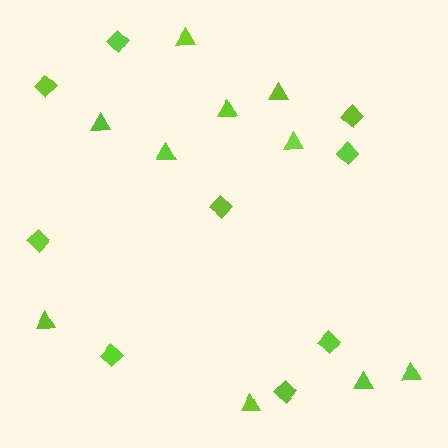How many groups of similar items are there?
There are 2 groups: one group of diamonds (9) and one group of triangles (10).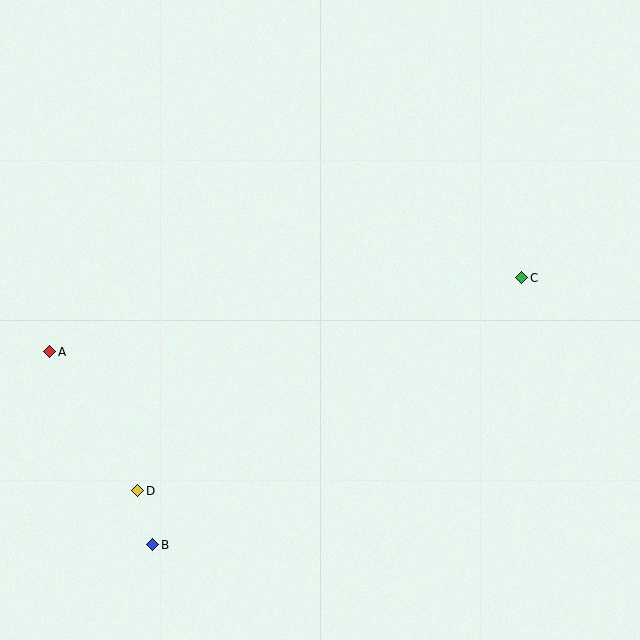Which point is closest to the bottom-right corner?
Point C is closest to the bottom-right corner.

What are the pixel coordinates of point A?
Point A is at (50, 352).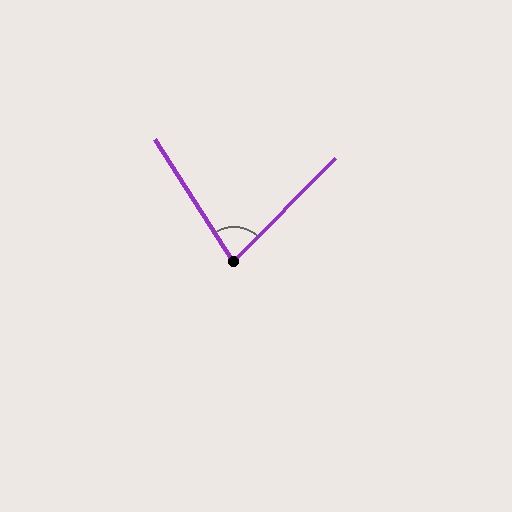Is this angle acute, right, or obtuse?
It is acute.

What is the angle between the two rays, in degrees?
Approximately 77 degrees.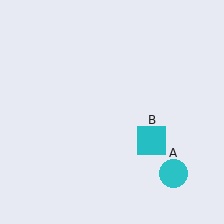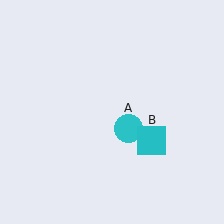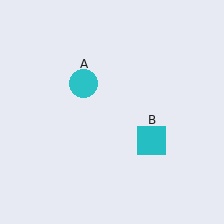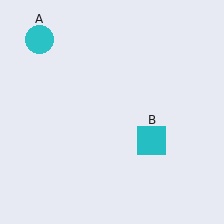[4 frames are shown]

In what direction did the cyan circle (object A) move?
The cyan circle (object A) moved up and to the left.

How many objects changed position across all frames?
1 object changed position: cyan circle (object A).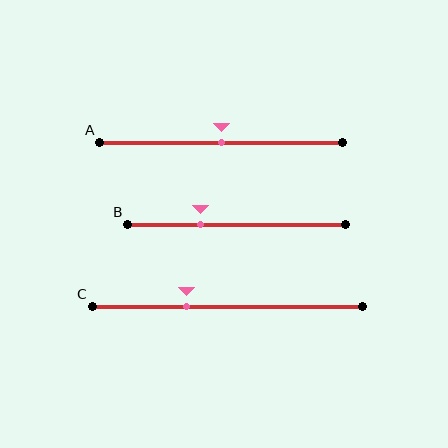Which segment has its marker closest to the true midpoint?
Segment A has its marker closest to the true midpoint.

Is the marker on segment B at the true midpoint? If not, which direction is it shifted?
No, the marker on segment B is shifted to the left by about 17% of the segment length.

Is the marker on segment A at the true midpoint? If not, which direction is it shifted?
Yes, the marker on segment A is at the true midpoint.